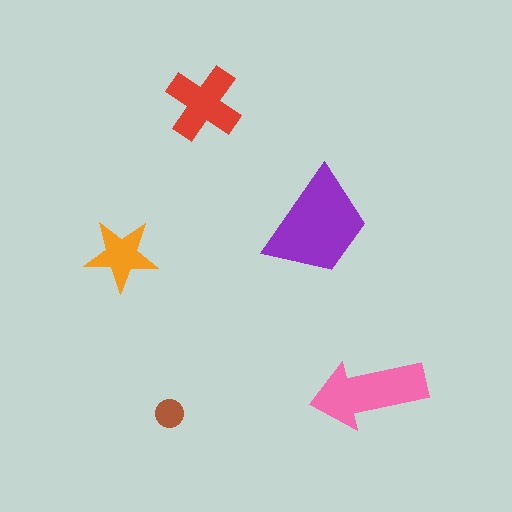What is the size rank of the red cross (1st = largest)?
3rd.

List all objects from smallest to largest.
The brown circle, the orange star, the red cross, the pink arrow, the purple trapezoid.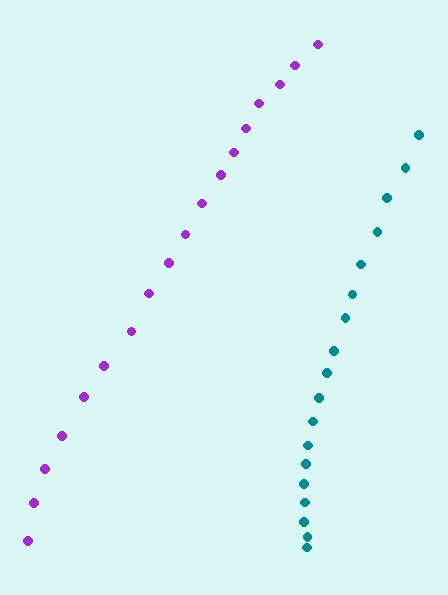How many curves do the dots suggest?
There are 2 distinct paths.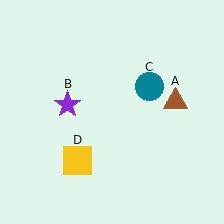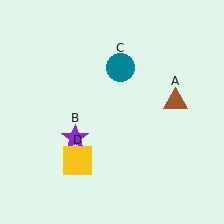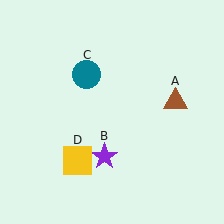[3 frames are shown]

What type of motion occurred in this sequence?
The purple star (object B), teal circle (object C) rotated counterclockwise around the center of the scene.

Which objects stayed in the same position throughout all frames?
Brown triangle (object A) and yellow square (object D) remained stationary.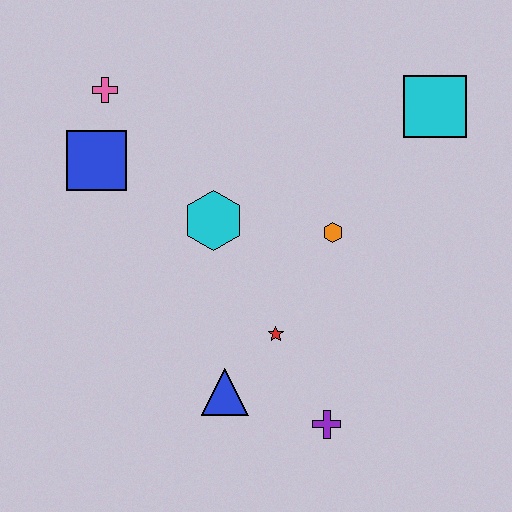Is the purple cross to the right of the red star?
Yes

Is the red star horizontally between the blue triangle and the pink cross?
No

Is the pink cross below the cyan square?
No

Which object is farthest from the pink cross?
The purple cross is farthest from the pink cross.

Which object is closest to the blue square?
The pink cross is closest to the blue square.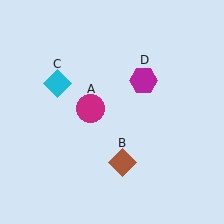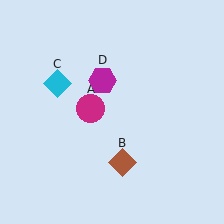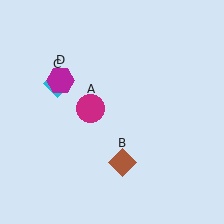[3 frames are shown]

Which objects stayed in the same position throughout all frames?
Magenta circle (object A) and brown diamond (object B) and cyan diamond (object C) remained stationary.